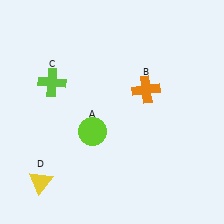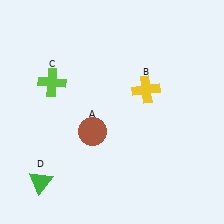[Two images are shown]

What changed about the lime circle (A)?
In Image 1, A is lime. In Image 2, it changed to brown.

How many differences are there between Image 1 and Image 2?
There are 3 differences between the two images.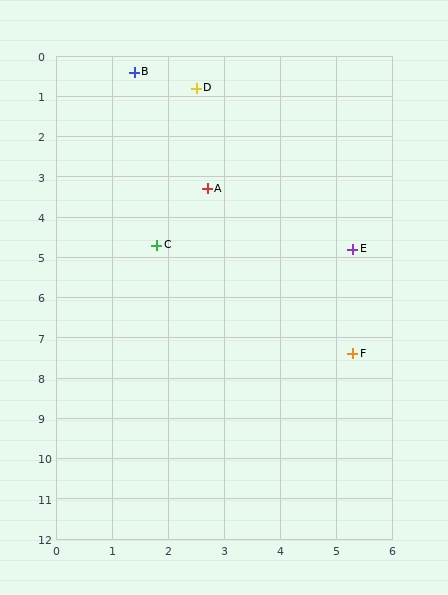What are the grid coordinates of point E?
Point E is at approximately (5.3, 4.8).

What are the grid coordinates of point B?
Point B is at approximately (1.4, 0.4).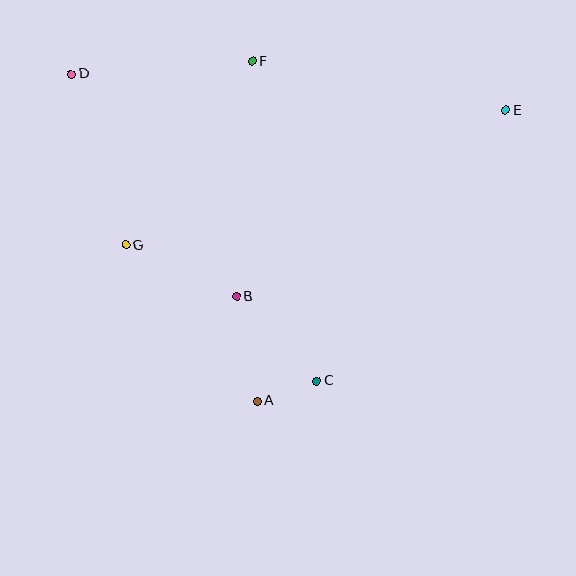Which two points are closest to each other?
Points A and C are closest to each other.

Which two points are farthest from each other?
Points D and E are farthest from each other.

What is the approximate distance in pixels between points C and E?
The distance between C and E is approximately 330 pixels.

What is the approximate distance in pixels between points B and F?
The distance between B and F is approximately 236 pixels.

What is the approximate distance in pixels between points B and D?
The distance between B and D is approximately 277 pixels.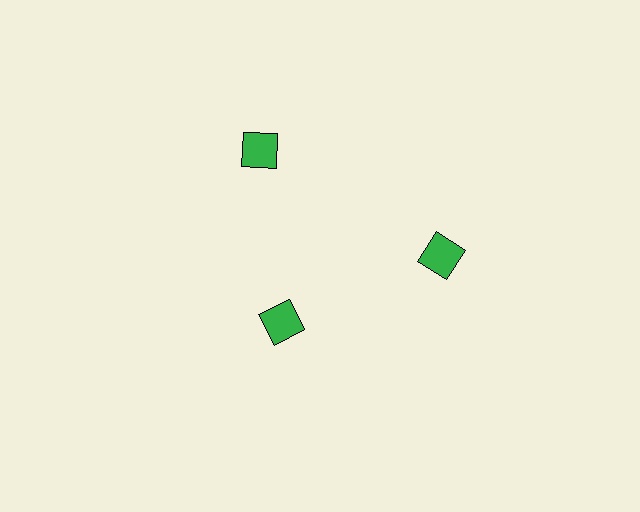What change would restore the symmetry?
The symmetry would be restored by moving it outward, back onto the ring so that all 3 diamonds sit at equal angles and equal distance from the center.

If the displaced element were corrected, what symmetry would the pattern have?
It would have 3-fold rotational symmetry — the pattern would map onto itself every 120 degrees.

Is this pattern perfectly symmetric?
No. The 3 green diamonds are arranged in a ring, but one element near the 7 o'clock position is pulled inward toward the center, breaking the 3-fold rotational symmetry.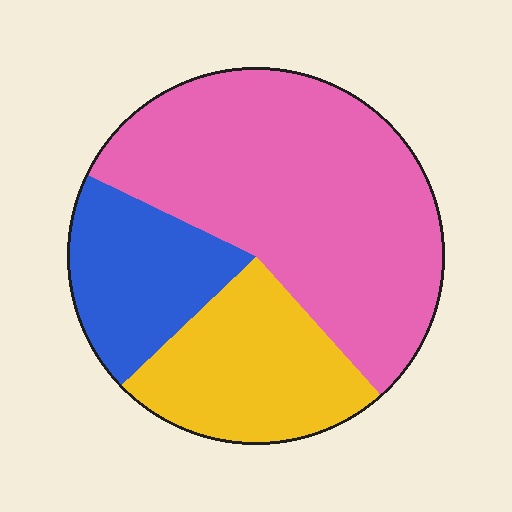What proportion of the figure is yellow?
Yellow covers 24% of the figure.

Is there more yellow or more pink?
Pink.